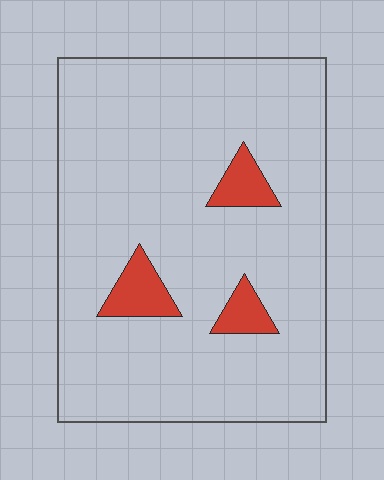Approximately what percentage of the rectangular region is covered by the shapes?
Approximately 10%.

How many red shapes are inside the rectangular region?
3.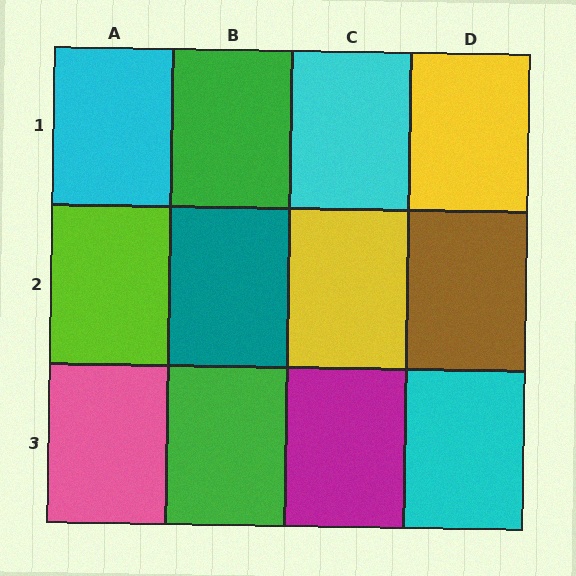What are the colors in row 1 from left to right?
Cyan, green, cyan, yellow.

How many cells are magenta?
1 cell is magenta.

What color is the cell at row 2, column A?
Lime.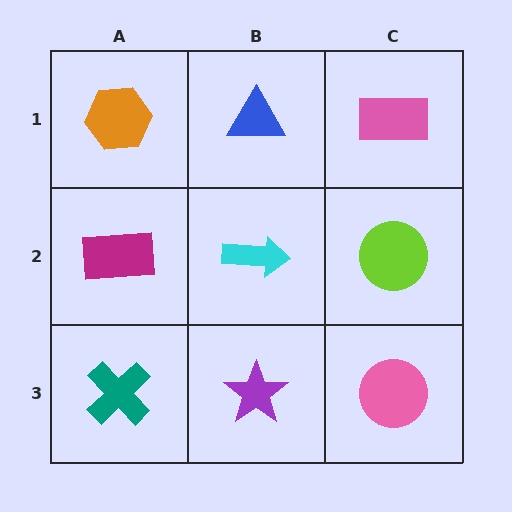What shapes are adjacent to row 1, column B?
A cyan arrow (row 2, column B), an orange hexagon (row 1, column A), a pink rectangle (row 1, column C).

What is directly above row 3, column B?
A cyan arrow.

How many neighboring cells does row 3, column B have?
3.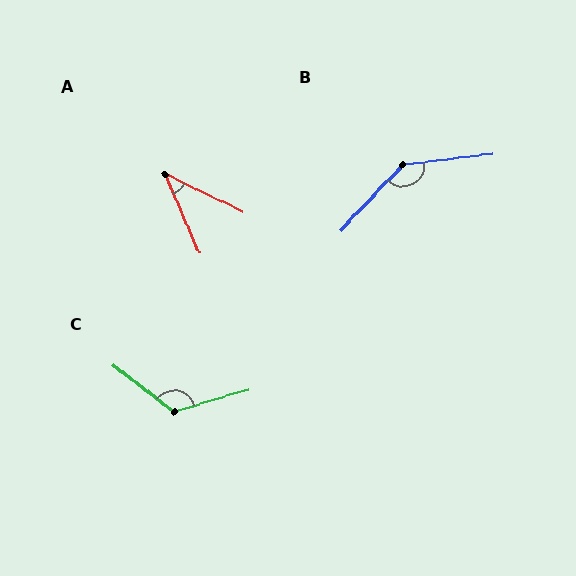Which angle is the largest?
B, at approximately 140 degrees.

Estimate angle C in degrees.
Approximately 125 degrees.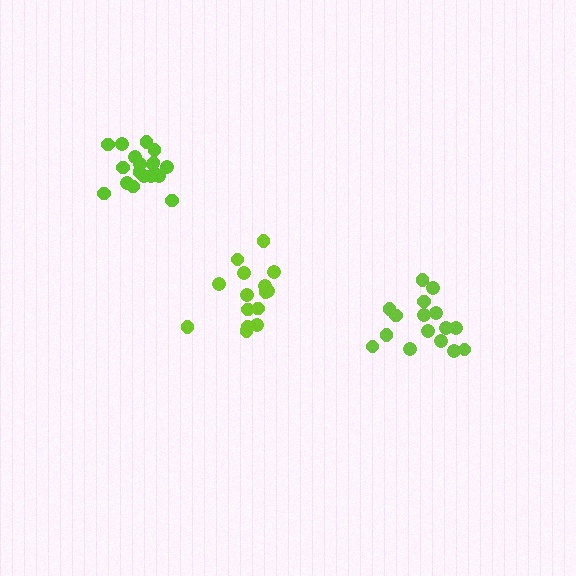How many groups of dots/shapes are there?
There are 3 groups.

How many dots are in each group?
Group 1: 16 dots, Group 2: 15 dots, Group 3: 19 dots (50 total).